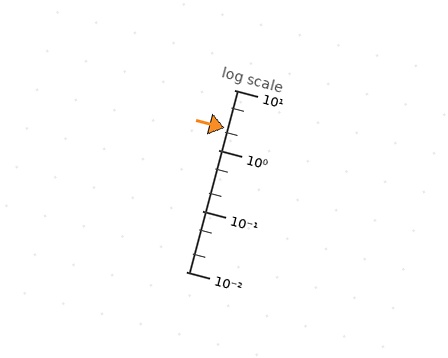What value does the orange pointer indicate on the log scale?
The pointer indicates approximately 2.3.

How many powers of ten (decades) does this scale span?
The scale spans 3 decades, from 0.01 to 10.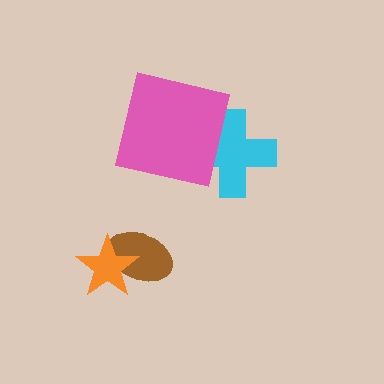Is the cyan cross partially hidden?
Yes, it is partially covered by another shape.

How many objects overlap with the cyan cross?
1 object overlaps with the cyan cross.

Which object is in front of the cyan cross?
The pink square is in front of the cyan cross.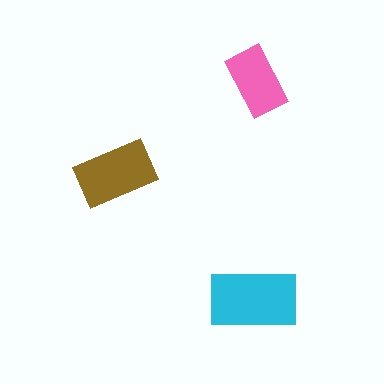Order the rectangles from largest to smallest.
the cyan one, the brown one, the pink one.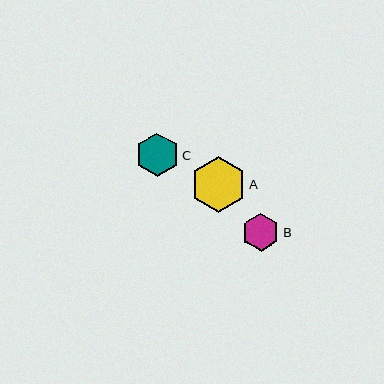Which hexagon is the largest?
Hexagon A is the largest with a size of approximately 56 pixels.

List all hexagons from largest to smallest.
From largest to smallest: A, C, B.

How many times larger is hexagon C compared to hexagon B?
Hexagon C is approximately 1.1 times the size of hexagon B.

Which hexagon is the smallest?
Hexagon B is the smallest with a size of approximately 38 pixels.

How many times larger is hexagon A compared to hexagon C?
Hexagon A is approximately 1.3 times the size of hexagon C.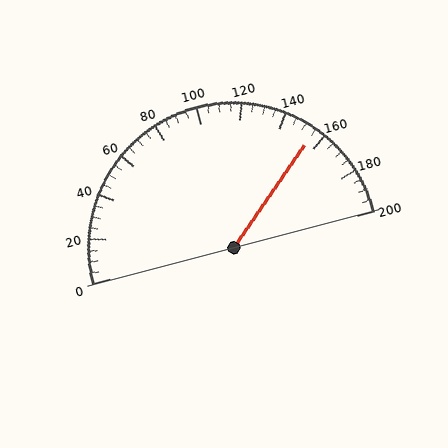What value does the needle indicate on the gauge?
The needle indicates approximately 155.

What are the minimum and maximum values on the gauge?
The gauge ranges from 0 to 200.